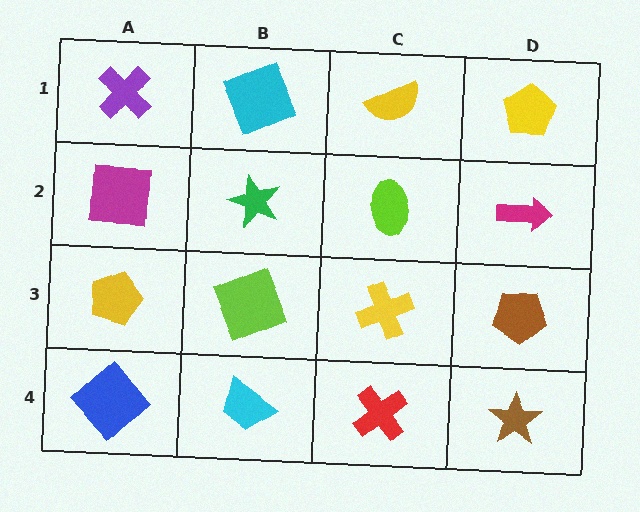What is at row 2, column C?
A lime ellipse.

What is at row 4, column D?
A brown star.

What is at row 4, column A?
A blue diamond.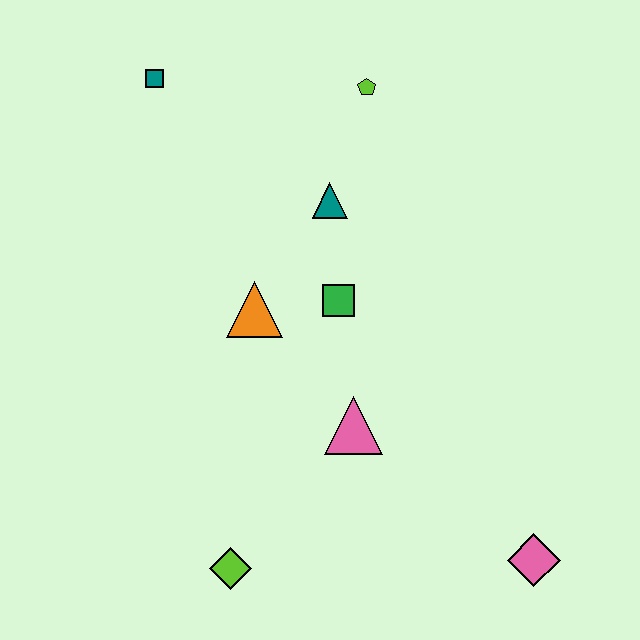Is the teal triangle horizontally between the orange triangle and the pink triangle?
Yes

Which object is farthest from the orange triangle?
The pink diamond is farthest from the orange triangle.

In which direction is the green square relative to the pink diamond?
The green square is above the pink diamond.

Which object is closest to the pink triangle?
The green square is closest to the pink triangle.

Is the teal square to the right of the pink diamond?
No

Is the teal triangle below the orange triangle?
No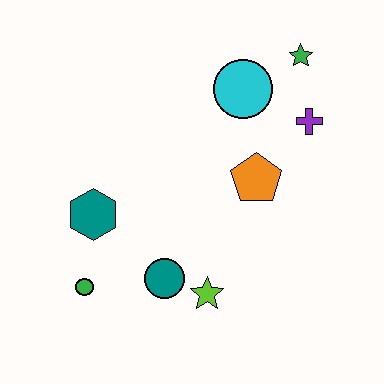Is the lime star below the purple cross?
Yes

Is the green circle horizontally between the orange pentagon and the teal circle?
No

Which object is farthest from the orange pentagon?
The green circle is farthest from the orange pentagon.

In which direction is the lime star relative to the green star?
The lime star is below the green star.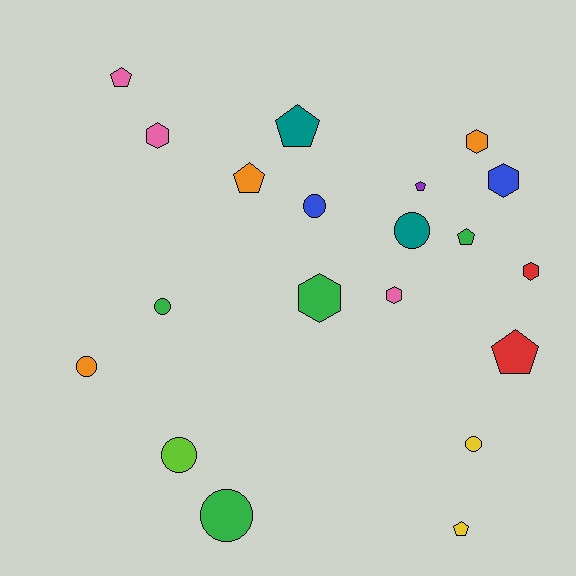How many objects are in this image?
There are 20 objects.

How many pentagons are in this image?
There are 7 pentagons.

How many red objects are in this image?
There are 2 red objects.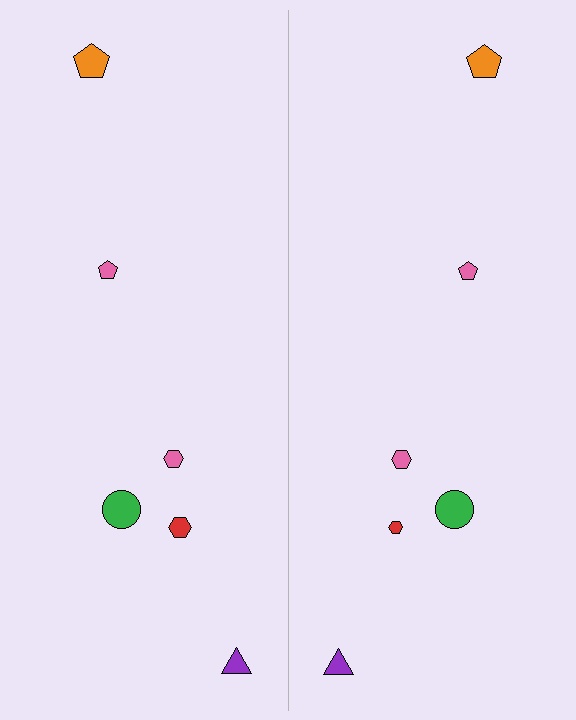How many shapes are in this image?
There are 12 shapes in this image.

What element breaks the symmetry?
The red hexagon on the right side has a different size than its mirror counterpart.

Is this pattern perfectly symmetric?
No, the pattern is not perfectly symmetric. The red hexagon on the right side has a different size than its mirror counterpart.